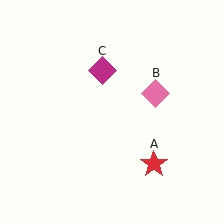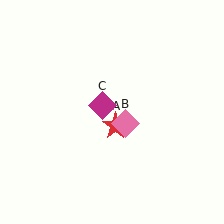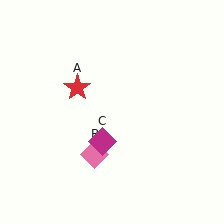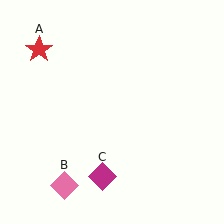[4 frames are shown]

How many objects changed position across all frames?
3 objects changed position: red star (object A), pink diamond (object B), magenta diamond (object C).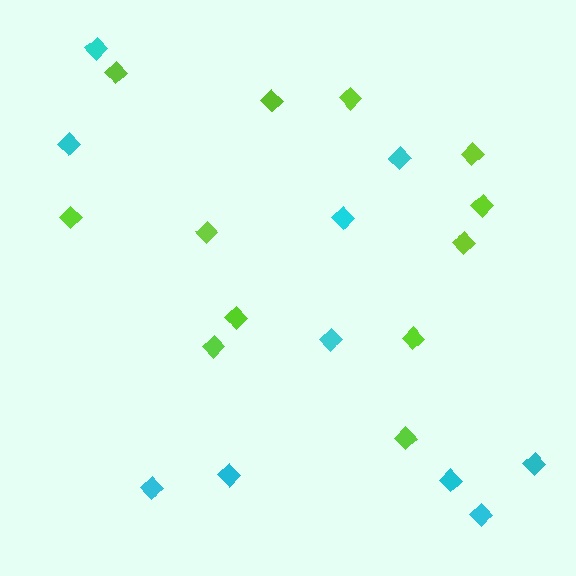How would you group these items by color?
There are 2 groups: one group of cyan diamonds (10) and one group of lime diamonds (12).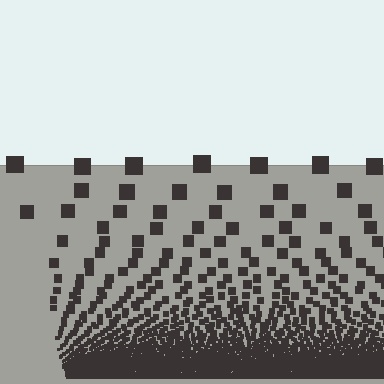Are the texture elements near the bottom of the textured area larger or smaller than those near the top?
Smaller. The gradient is inverted — elements near the bottom are smaller and denser.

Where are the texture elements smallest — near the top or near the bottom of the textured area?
Near the bottom.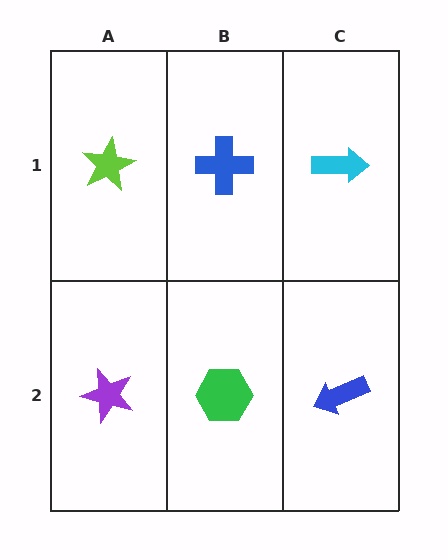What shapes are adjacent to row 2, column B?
A blue cross (row 1, column B), a purple star (row 2, column A), a blue arrow (row 2, column C).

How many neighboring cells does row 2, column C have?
2.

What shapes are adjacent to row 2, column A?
A lime star (row 1, column A), a green hexagon (row 2, column B).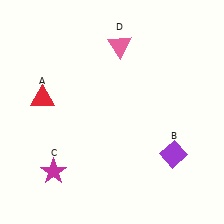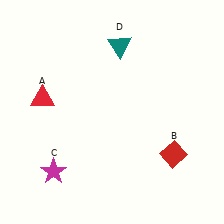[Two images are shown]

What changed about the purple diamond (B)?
In Image 1, B is purple. In Image 2, it changed to red.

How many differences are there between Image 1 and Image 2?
There are 2 differences between the two images.